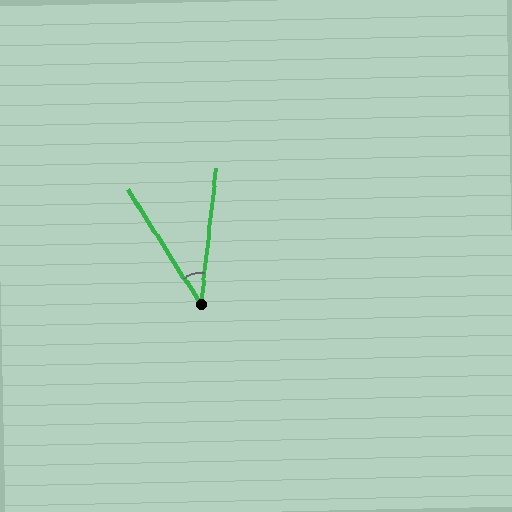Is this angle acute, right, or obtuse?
It is acute.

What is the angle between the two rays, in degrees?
Approximately 39 degrees.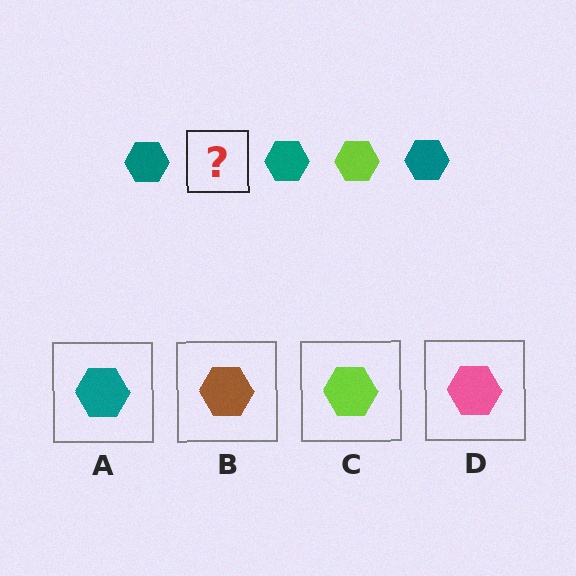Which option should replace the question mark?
Option C.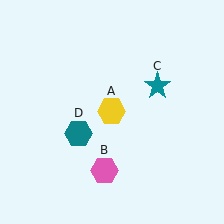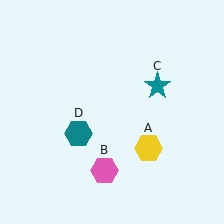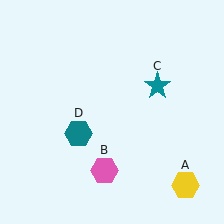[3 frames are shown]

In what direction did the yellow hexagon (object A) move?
The yellow hexagon (object A) moved down and to the right.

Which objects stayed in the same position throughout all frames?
Pink hexagon (object B) and teal star (object C) and teal hexagon (object D) remained stationary.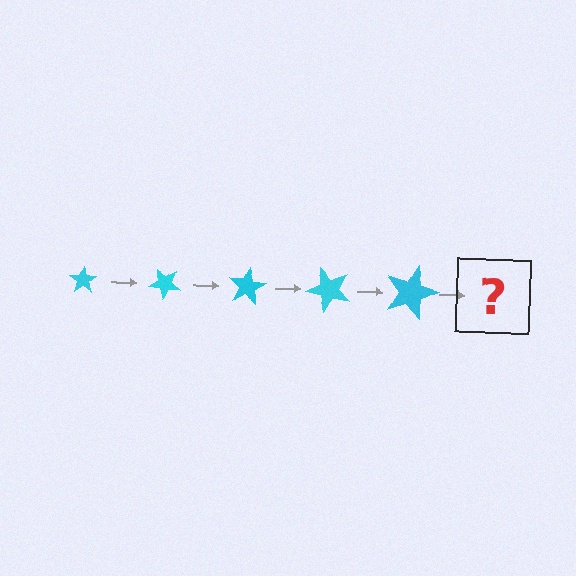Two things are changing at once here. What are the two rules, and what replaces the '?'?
The two rules are that the star grows larger each step and it rotates 40 degrees each step. The '?' should be a star, larger than the previous one and rotated 200 degrees from the start.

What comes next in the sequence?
The next element should be a star, larger than the previous one and rotated 200 degrees from the start.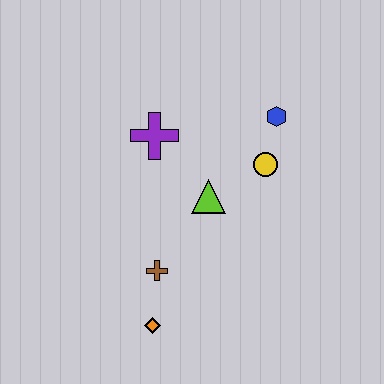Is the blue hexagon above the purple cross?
Yes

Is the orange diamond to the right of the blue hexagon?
No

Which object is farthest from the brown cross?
The blue hexagon is farthest from the brown cross.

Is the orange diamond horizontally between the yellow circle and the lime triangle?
No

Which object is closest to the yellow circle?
The blue hexagon is closest to the yellow circle.